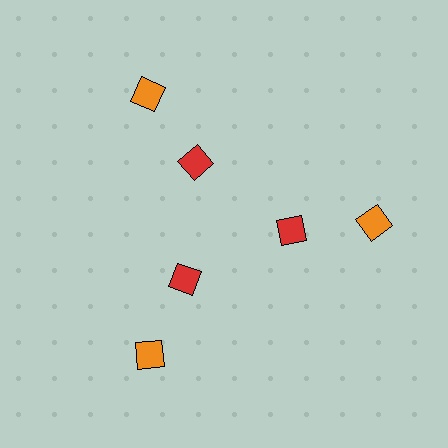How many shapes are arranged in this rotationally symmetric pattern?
There are 6 shapes, arranged in 3 groups of 2.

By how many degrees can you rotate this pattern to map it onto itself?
The pattern maps onto itself every 120 degrees of rotation.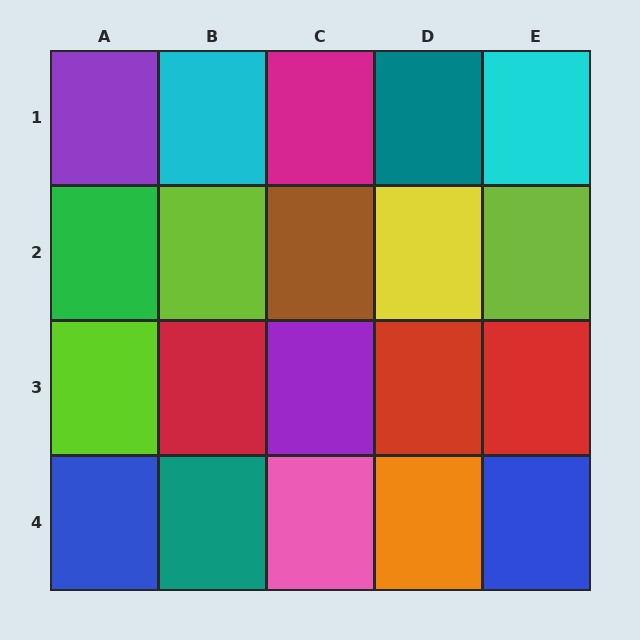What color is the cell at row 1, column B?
Cyan.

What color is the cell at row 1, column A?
Purple.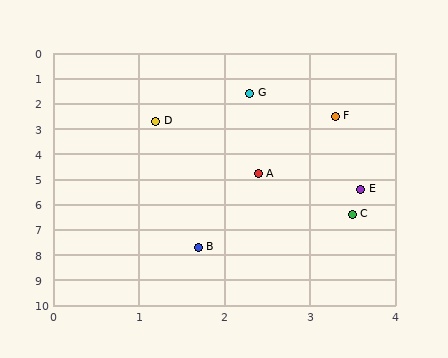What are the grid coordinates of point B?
Point B is at approximately (1.7, 7.7).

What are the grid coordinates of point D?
Point D is at approximately (1.2, 2.7).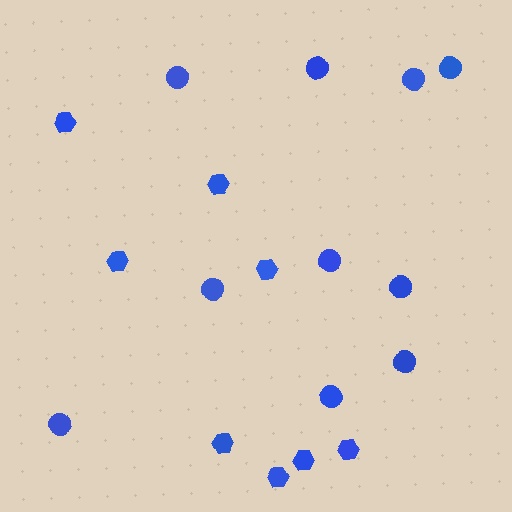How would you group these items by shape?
There are 2 groups: one group of circles (10) and one group of hexagons (8).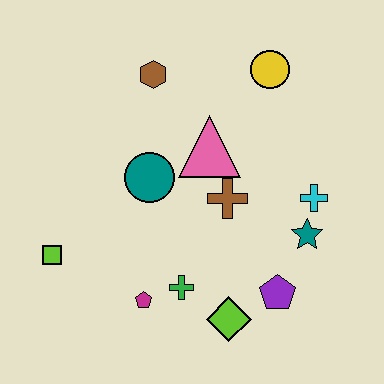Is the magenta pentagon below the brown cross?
Yes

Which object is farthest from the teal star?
The lime square is farthest from the teal star.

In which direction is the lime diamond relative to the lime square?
The lime diamond is to the right of the lime square.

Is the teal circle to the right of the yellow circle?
No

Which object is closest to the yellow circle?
The pink triangle is closest to the yellow circle.